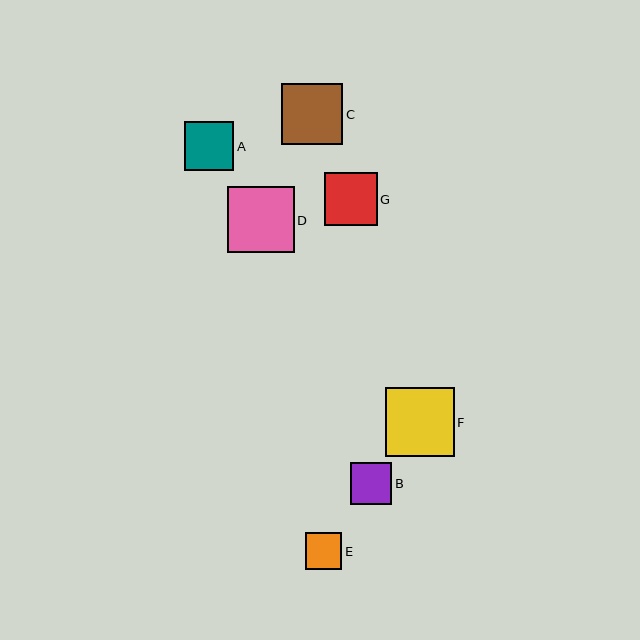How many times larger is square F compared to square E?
Square F is approximately 1.9 times the size of square E.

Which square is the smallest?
Square E is the smallest with a size of approximately 36 pixels.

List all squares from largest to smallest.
From largest to smallest: F, D, C, G, A, B, E.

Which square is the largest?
Square F is the largest with a size of approximately 69 pixels.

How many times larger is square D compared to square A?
Square D is approximately 1.4 times the size of square A.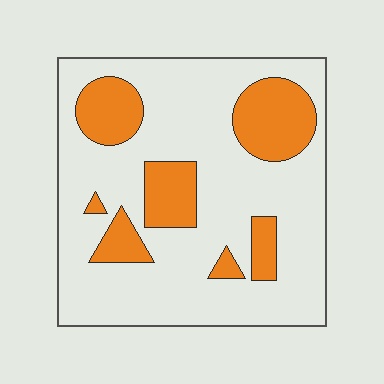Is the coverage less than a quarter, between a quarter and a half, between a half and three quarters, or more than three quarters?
Less than a quarter.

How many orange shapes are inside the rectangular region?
7.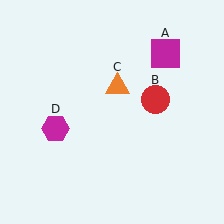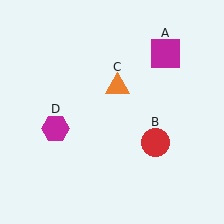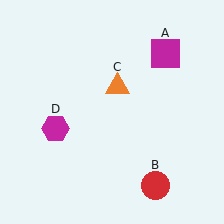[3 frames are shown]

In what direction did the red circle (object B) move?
The red circle (object B) moved down.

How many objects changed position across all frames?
1 object changed position: red circle (object B).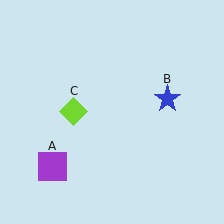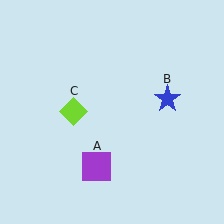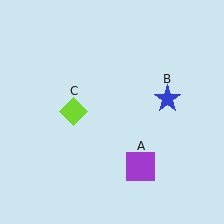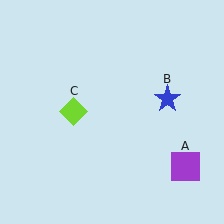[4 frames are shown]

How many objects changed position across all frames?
1 object changed position: purple square (object A).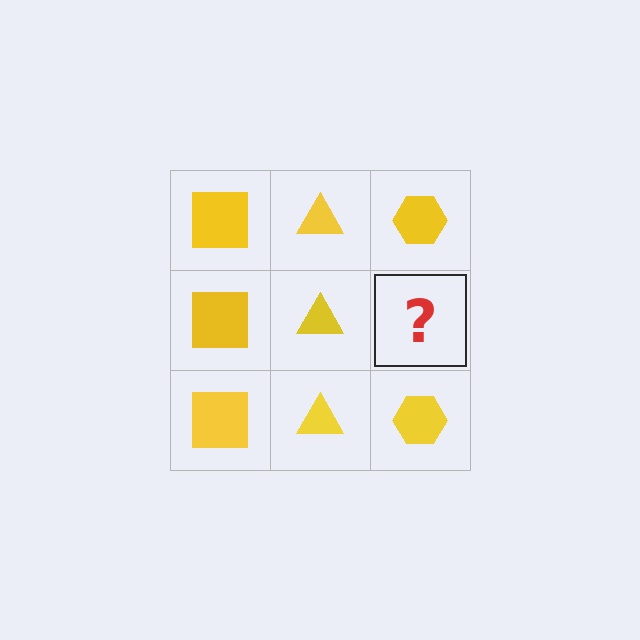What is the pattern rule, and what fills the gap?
The rule is that each column has a consistent shape. The gap should be filled with a yellow hexagon.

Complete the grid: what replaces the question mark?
The question mark should be replaced with a yellow hexagon.